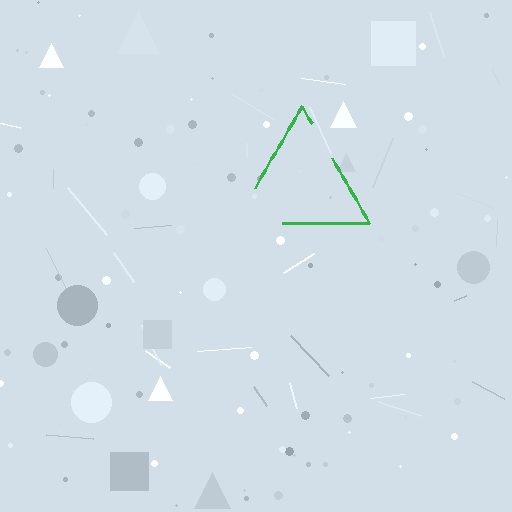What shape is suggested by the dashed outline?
The dashed outline suggests a triangle.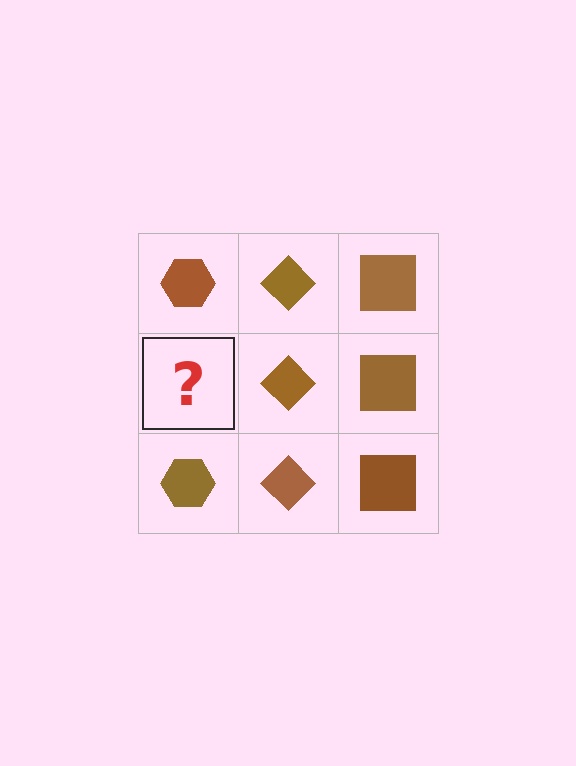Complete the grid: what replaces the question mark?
The question mark should be replaced with a brown hexagon.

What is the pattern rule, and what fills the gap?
The rule is that each column has a consistent shape. The gap should be filled with a brown hexagon.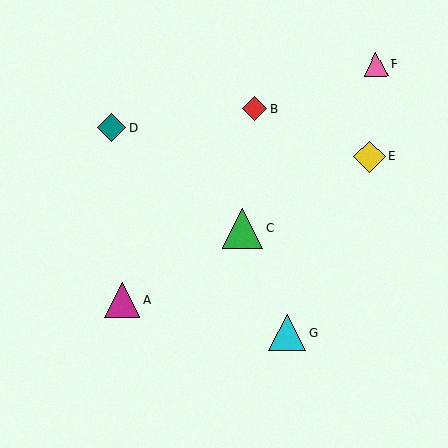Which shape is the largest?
The green triangle (labeled C) is the largest.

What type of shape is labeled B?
Shape B is a red diamond.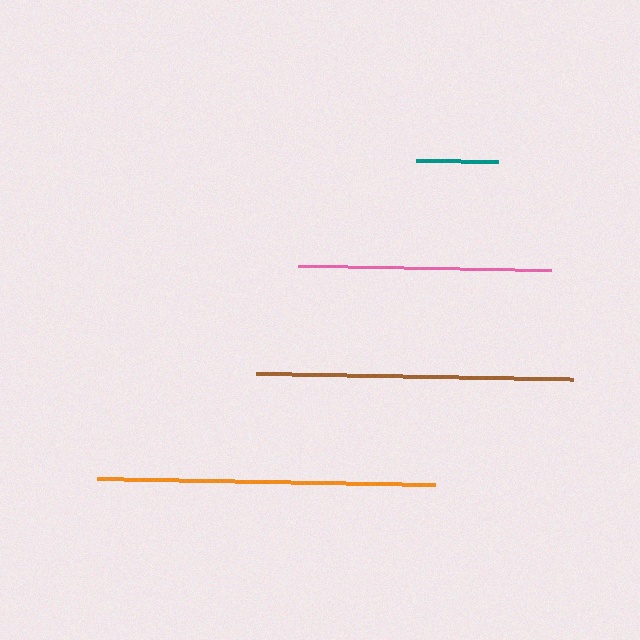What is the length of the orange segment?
The orange segment is approximately 338 pixels long.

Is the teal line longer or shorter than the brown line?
The brown line is longer than the teal line.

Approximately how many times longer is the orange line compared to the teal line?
The orange line is approximately 4.1 times the length of the teal line.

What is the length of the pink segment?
The pink segment is approximately 253 pixels long.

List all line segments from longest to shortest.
From longest to shortest: orange, brown, pink, teal.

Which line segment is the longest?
The orange line is the longest at approximately 338 pixels.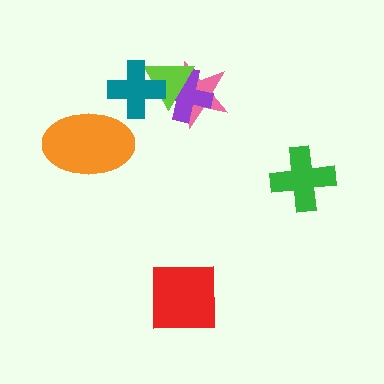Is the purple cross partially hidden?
Yes, it is partially covered by another shape.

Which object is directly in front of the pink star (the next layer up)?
The purple cross is directly in front of the pink star.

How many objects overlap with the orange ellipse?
0 objects overlap with the orange ellipse.